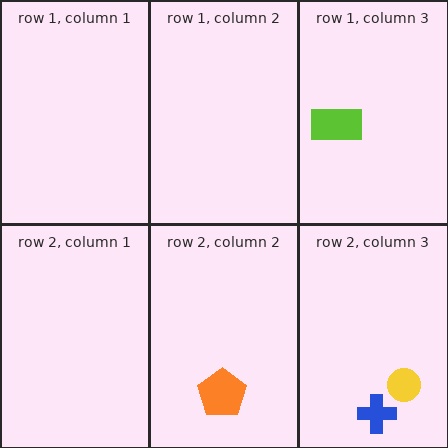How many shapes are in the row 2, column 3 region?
2.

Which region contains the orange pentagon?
The row 2, column 2 region.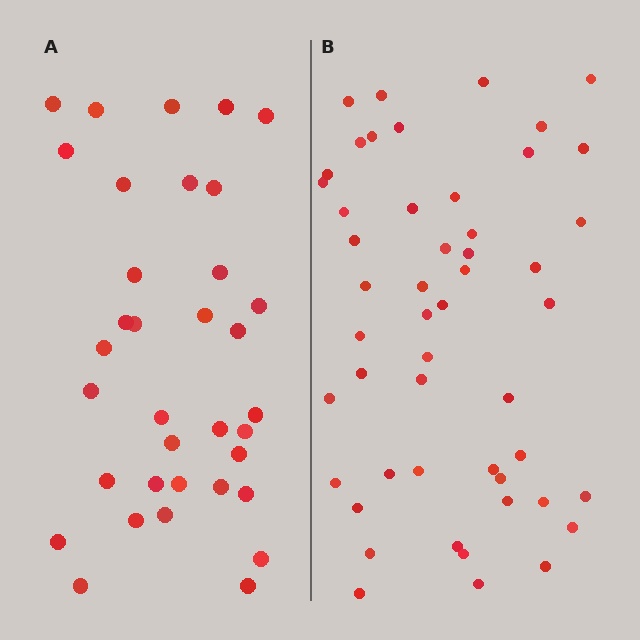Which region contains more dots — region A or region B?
Region B (the right region) has more dots.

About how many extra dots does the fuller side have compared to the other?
Region B has approximately 15 more dots than region A.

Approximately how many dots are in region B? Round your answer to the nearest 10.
About 50 dots.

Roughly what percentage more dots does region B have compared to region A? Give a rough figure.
About 45% more.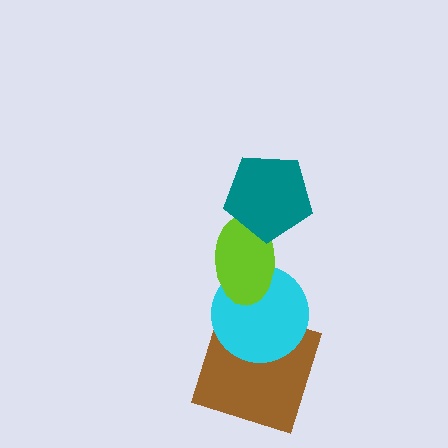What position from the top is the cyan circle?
The cyan circle is 3rd from the top.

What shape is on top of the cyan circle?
The lime ellipse is on top of the cyan circle.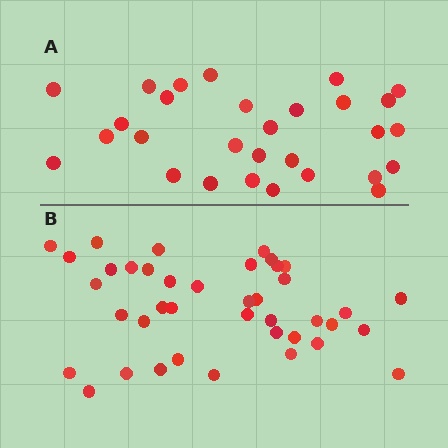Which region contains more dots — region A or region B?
Region B (the bottom region) has more dots.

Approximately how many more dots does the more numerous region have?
Region B has roughly 12 or so more dots than region A.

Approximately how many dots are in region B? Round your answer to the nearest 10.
About 40 dots.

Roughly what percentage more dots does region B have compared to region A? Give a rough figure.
About 40% more.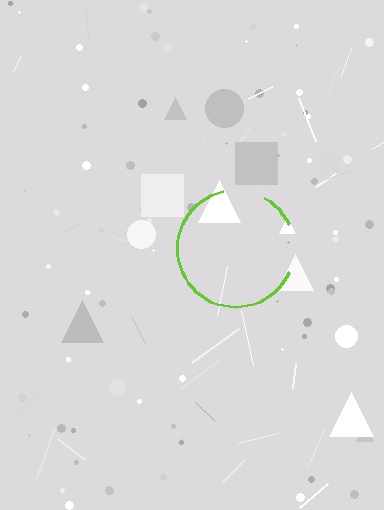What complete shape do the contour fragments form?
The contour fragments form a circle.